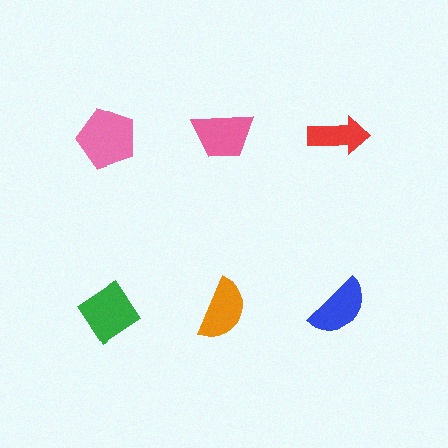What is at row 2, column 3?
A blue semicircle.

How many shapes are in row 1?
3 shapes.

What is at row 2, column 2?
An orange semicircle.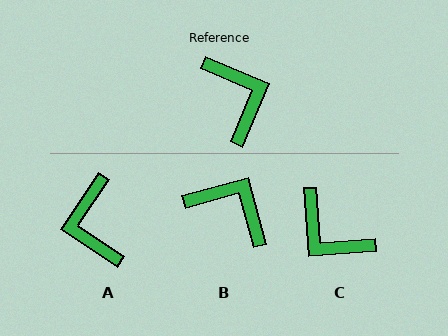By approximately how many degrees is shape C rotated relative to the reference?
Approximately 153 degrees clockwise.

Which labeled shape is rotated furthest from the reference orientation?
A, about 169 degrees away.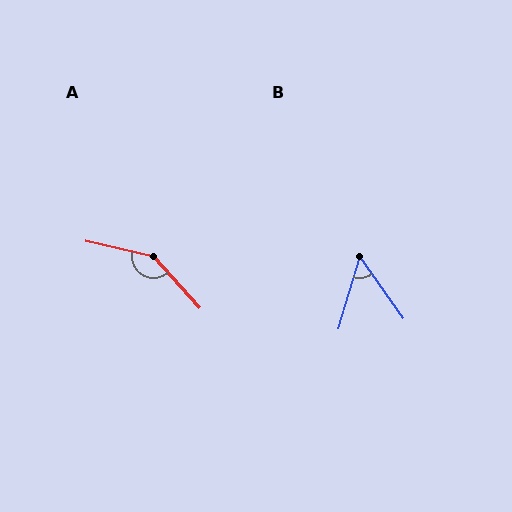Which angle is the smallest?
B, at approximately 52 degrees.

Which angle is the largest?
A, at approximately 145 degrees.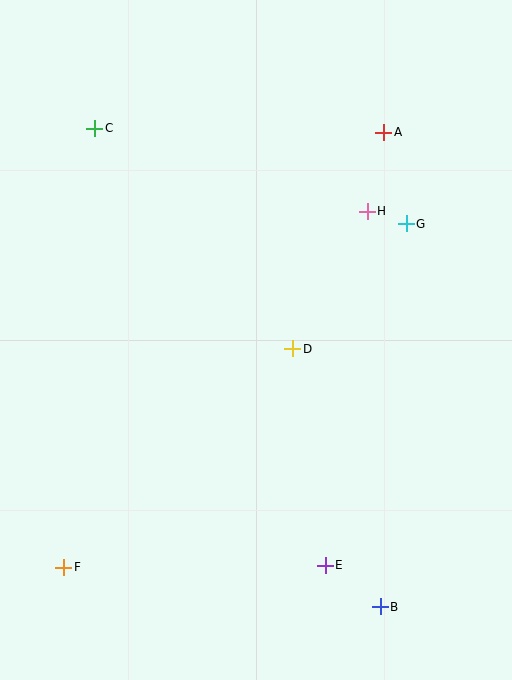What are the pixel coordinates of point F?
Point F is at (64, 567).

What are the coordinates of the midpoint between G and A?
The midpoint between G and A is at (395, 178).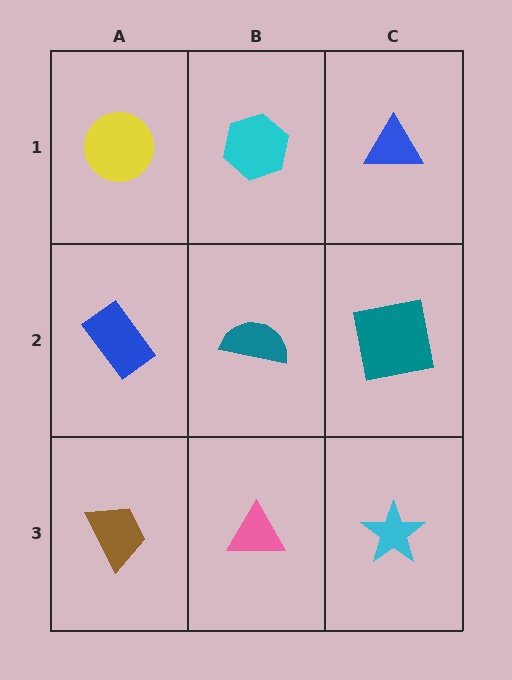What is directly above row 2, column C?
A blue triangle.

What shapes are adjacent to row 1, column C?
A teal square (row 2, column C), a cyan hexagon (row 1, column B).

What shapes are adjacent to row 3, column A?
A blue rectangle (row 2, column A), a pink triangle (row 3, column B).